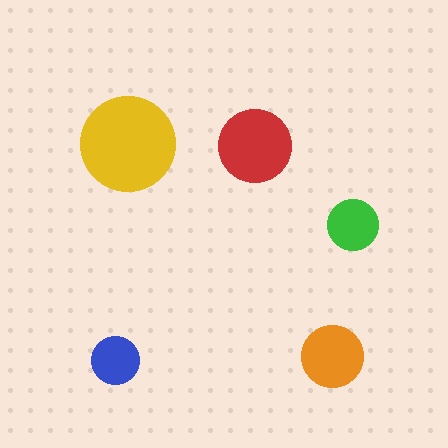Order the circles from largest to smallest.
the yellow one, the red one, the orange one, the green one, the blue one.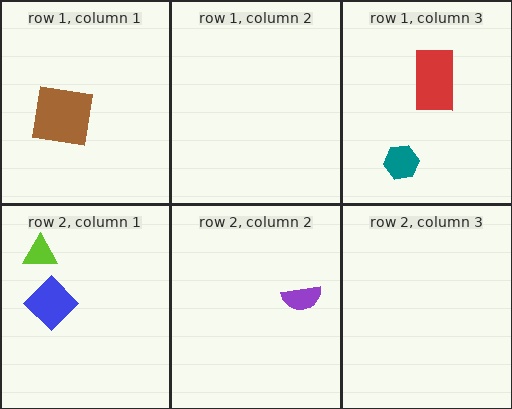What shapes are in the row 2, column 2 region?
The purple semicircle.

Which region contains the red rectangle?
The row 1, column 3 region.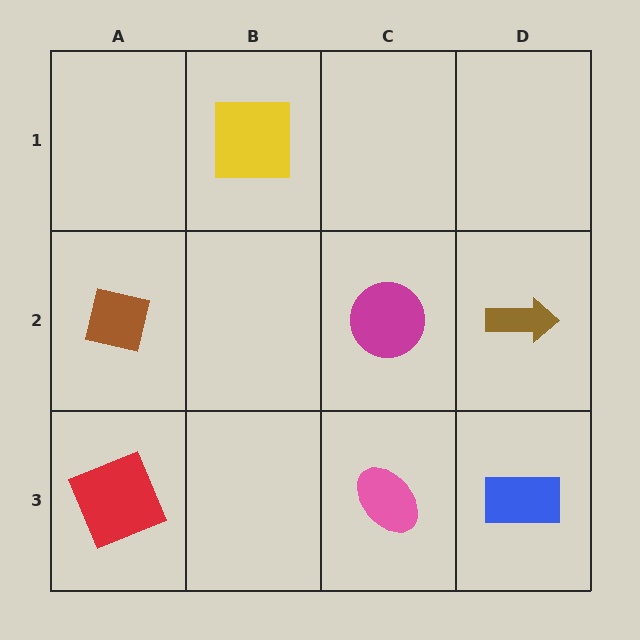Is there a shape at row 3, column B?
No, that cell is empty.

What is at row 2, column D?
A brown arrow.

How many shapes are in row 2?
3 shapes.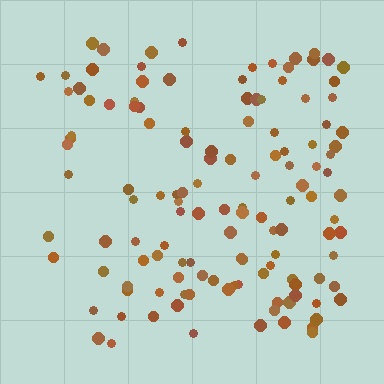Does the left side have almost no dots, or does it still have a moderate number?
Still a moderate number, just noticeably fewer than the right.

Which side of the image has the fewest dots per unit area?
The left.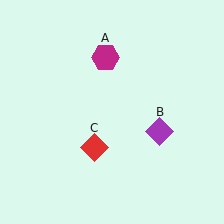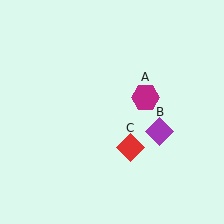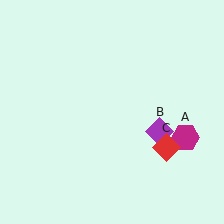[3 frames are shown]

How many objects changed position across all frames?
2 objects changed position: magenta hexagon (object A), red diamond (object C).